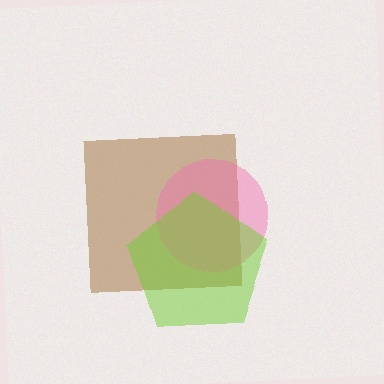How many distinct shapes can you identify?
There are 3 distinct shapes: a brown square, a pink circle, a lime pentagon.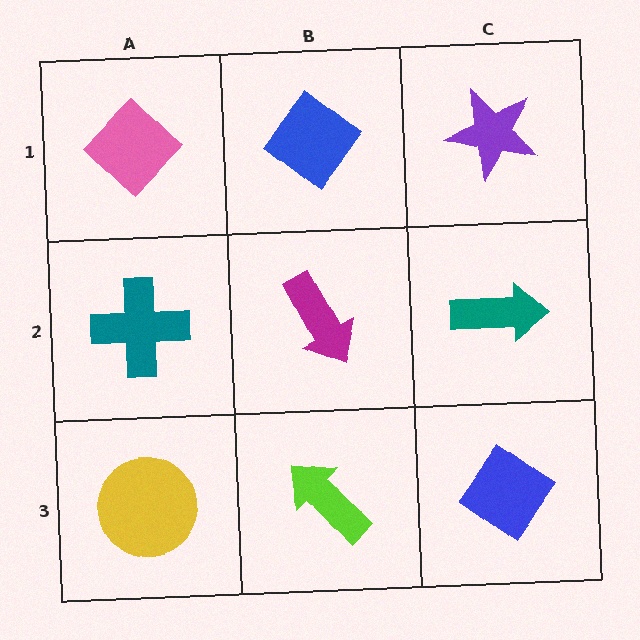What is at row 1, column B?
A blue diamond.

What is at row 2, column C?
A teal arrow.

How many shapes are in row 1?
3 shapes.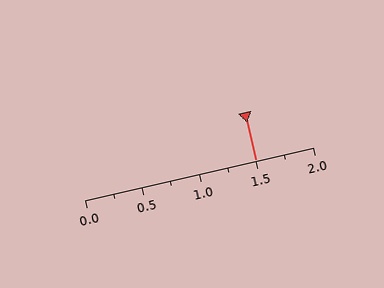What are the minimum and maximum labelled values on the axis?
The axis runs from 0.0 to 2.0.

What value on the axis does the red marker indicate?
The marker indicates approximately 1.5.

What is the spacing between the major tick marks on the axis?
The major ticks are spaced 0.5 apart.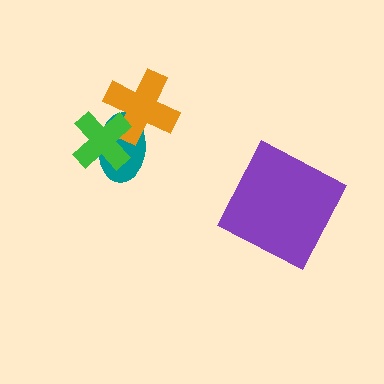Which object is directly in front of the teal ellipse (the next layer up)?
The orange cross is directly in front of the teal ellipse.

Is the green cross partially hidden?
No, no other shape covers it.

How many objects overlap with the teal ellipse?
2 objects overlap with the teal ellipse.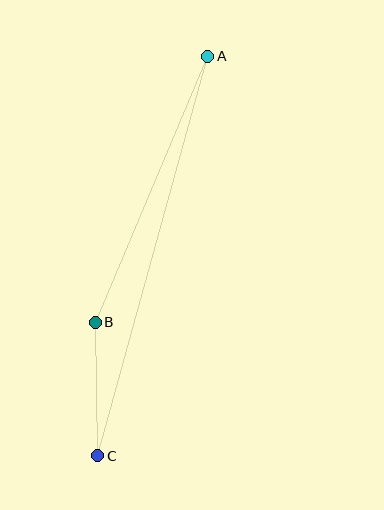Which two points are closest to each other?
Points B and C are closest to each other.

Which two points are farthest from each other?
Points A and C are farthest from each other.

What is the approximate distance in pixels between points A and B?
The distance between A and B is approximately 289 pixels.